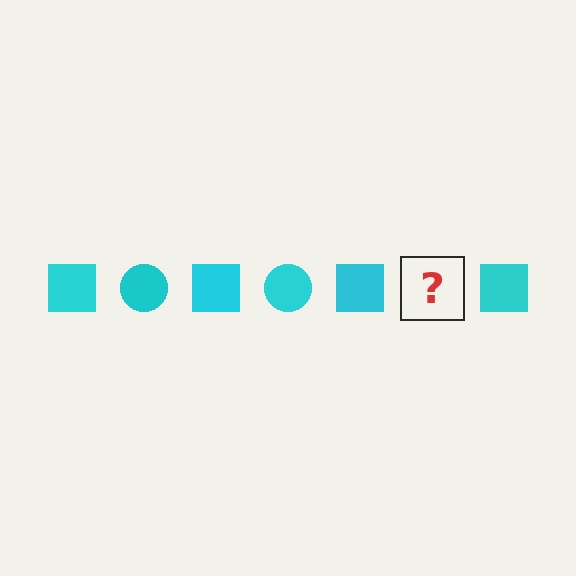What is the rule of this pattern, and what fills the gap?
The rule is that the pattern cycles through square, circle shapes in cyan. The gap should be filled with a cyan circle.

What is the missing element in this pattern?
The missing element is a cyan circle.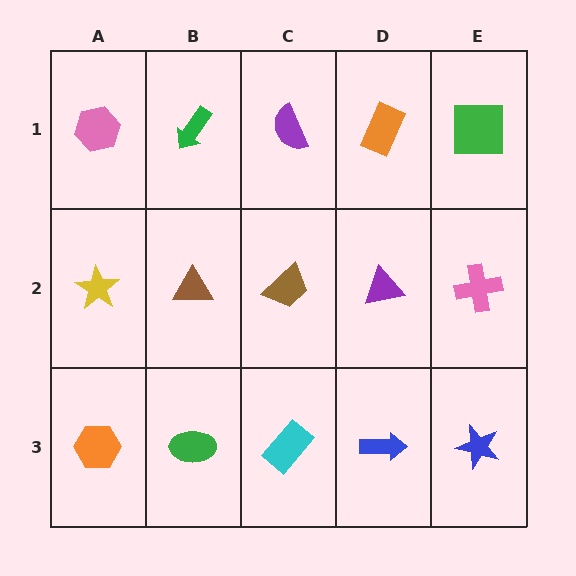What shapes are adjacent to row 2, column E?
A green square (row 1, column E), a blue star (row 3, column E), a purple triangle (row 2, column D).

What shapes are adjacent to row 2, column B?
A green arrow (row 1, column B), a green ellipse (row 3, column B), a yellow star (row 2, column A), a brown trapezoid (row 2, column C).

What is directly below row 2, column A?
An orange hexagon.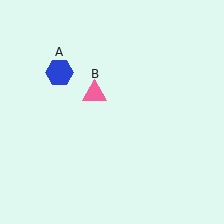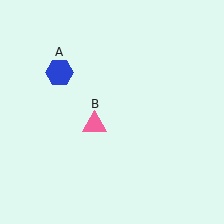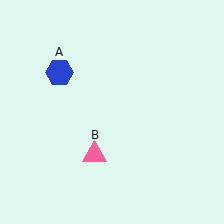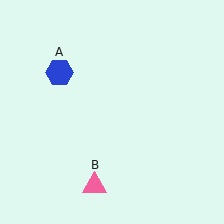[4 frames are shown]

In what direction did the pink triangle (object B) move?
The pink triangle (object B) moved down.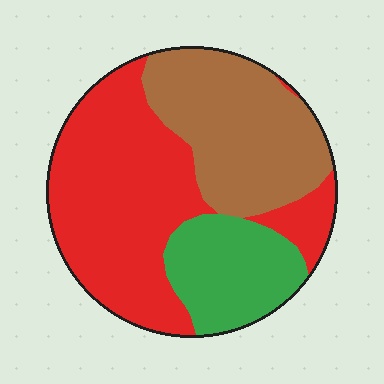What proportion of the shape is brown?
Brown takes up between a sixth and a third of the shape.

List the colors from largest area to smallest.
From largest to smallest: red, brown, green.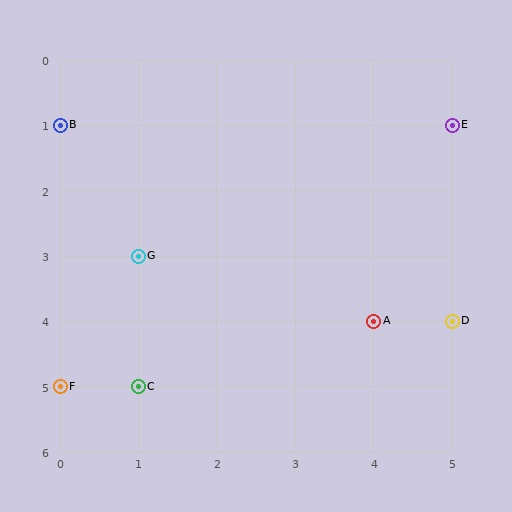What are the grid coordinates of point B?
Point B is at grid coordinates (0, 1).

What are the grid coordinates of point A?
Point A is at grid coordinates (4, 4).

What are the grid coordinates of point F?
Point F is at grid coordinates (0, 5).